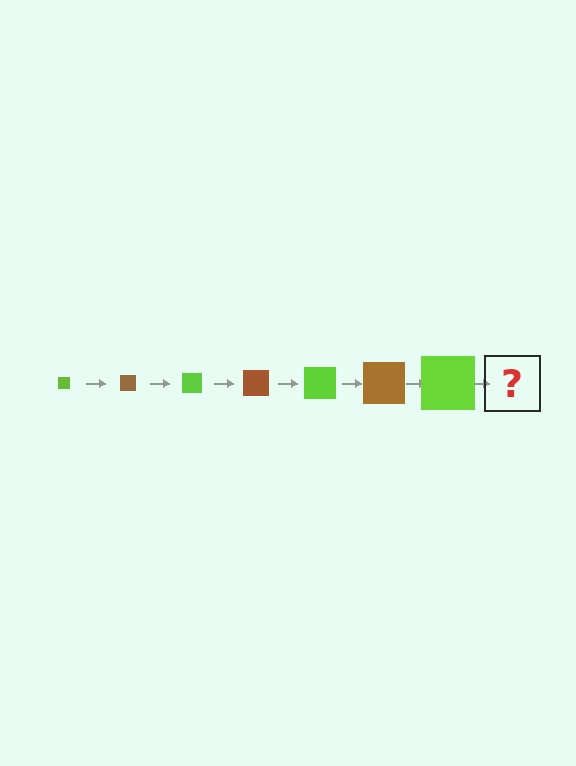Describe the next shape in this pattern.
It should be a brown square, larger than the previous one.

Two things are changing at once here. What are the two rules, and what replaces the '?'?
The two rules are that the square grows larger each step and the color cycles through lime and brown. The '?' should be a brown square, larger than the previous one.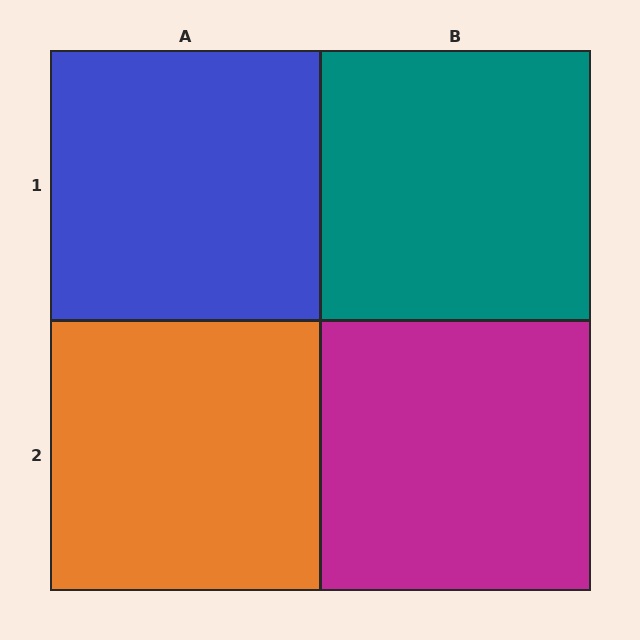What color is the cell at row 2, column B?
Magenta.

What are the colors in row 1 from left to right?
Blue, teal.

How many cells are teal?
1 cell is teal.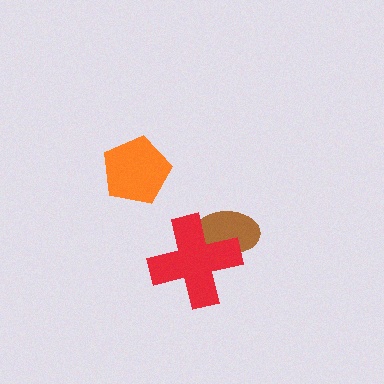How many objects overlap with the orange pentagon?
0 objects overlap with the orange pentagon.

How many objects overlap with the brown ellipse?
1 object overlaps with the brown ellipse.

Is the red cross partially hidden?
No, no other shape covers it.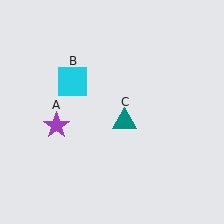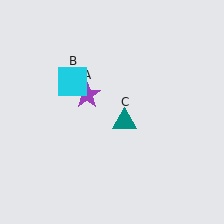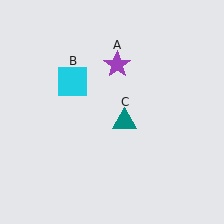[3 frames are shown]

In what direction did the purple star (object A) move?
The purple star (object A) moved up and to the right.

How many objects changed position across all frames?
1 object changed position: purple star (object A).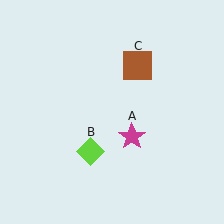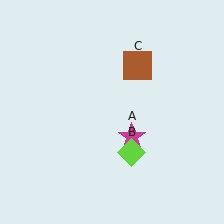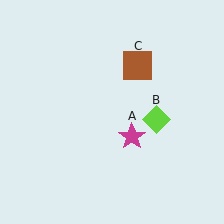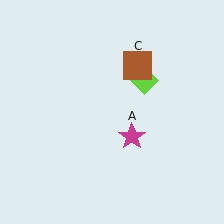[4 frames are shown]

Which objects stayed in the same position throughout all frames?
Magenta star (object A) and brown square (object C) remained stationary.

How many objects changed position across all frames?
1 object changed position: lime diamond (object B).